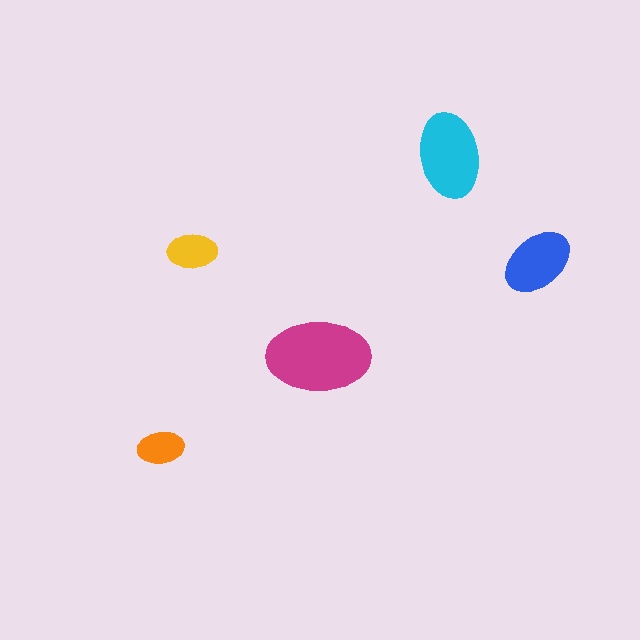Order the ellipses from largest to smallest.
the magenta one, the cyan one, the blue one, the yellow one, the orange one.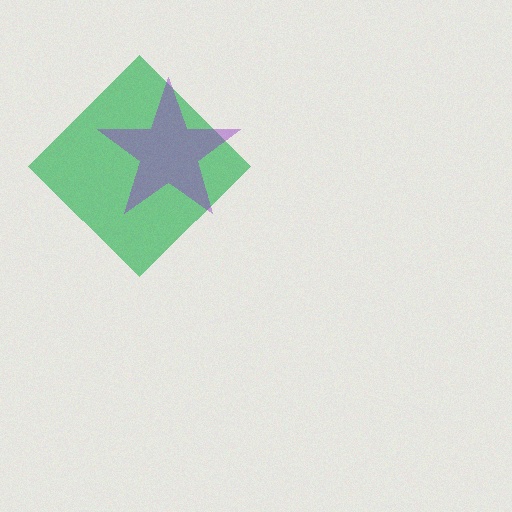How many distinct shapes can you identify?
There are 2 distinct shapes: a green diamond, a purple star.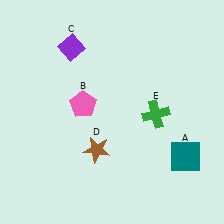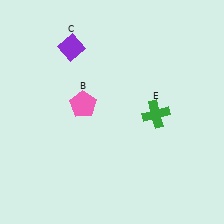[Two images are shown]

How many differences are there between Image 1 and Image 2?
There are 2 differences between the two images.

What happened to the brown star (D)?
The brown star (D) was removed in Image 2. It was in the bottom-left area of Image 1.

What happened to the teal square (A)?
The teal square (A) was removed in Image 2. It was in the bottom-right area of Image 1.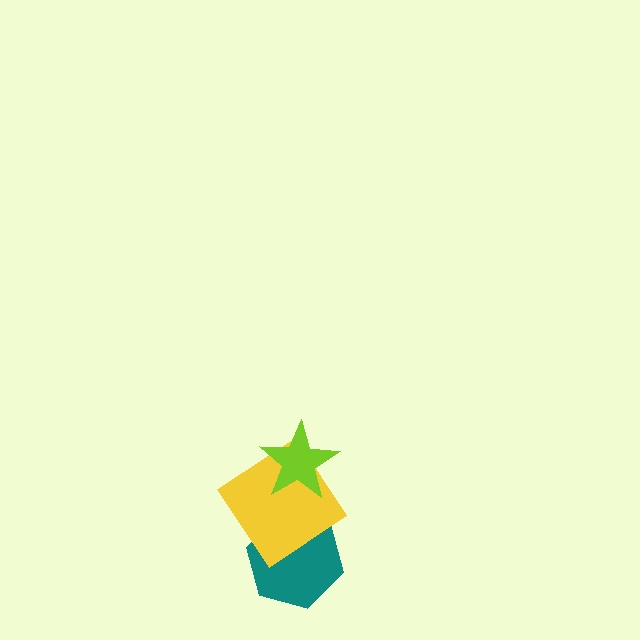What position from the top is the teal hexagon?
The teal hexagon is 3rd from the top.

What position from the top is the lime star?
The lime star is 1st from the top.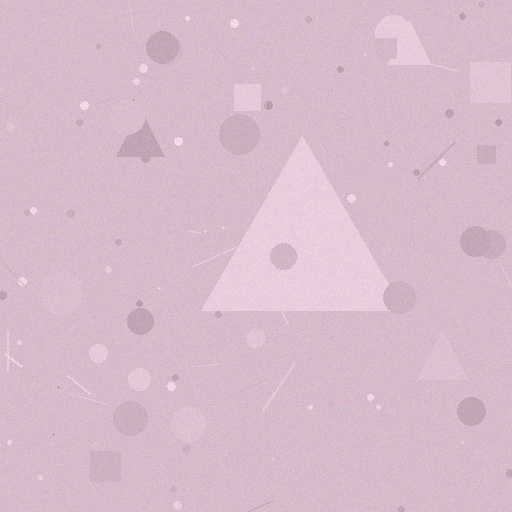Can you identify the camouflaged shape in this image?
The camouflaged shape is a triangle.